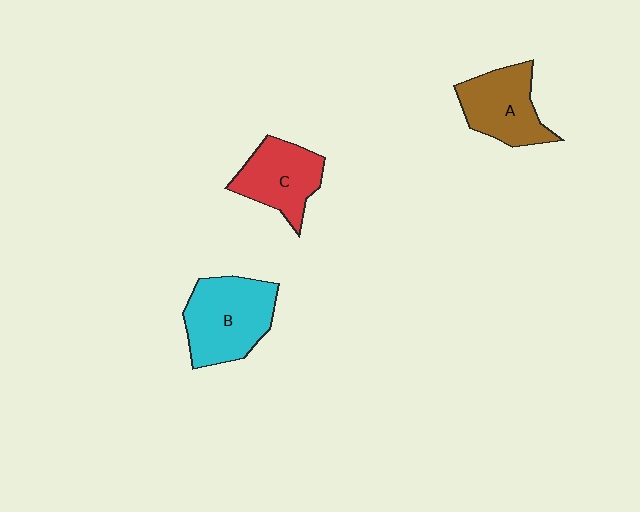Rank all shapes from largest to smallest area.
From largest to smallest: B (cyan), A (brown), C (red).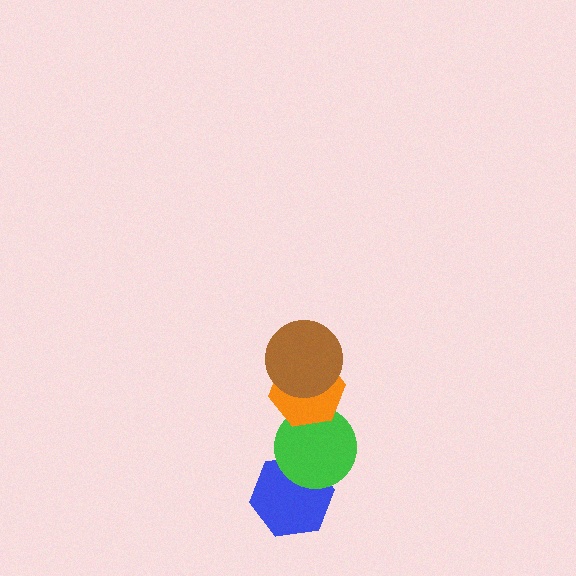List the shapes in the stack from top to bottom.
From top to bottom: the brown circle, the orange hexagon, the green circle, the blue hexagon.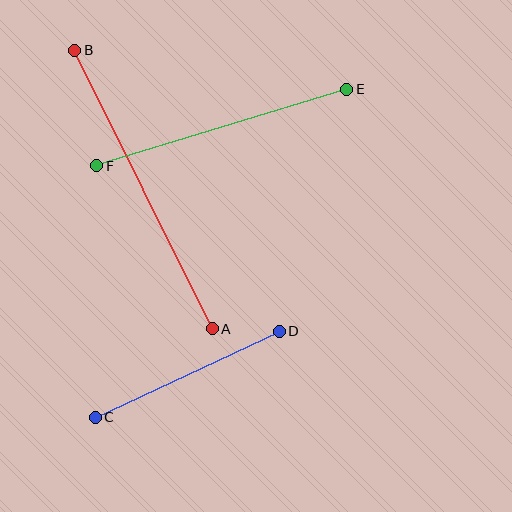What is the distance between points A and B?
The distance is approximately 310 pixels.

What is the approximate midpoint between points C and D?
The midpoint is at approximately (187, 374) pixels.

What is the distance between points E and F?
The distance is approximately 262 pixels.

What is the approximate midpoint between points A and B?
The midpoint is at approximately (143, 189) pixels.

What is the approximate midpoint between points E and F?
The midpoint is at approximately (222, 127) pixels.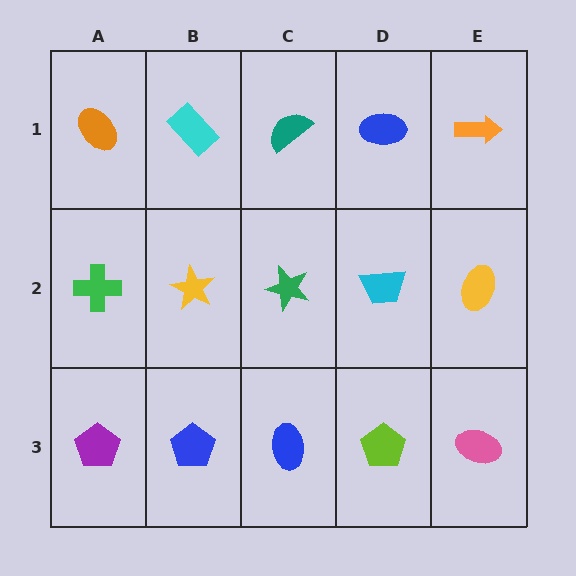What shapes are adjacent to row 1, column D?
A cyan trapezoid (row 2, column D), a teal semicircle (row 1, column C), an orange arrow (row 1, column E).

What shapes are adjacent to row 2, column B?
A cyan rectangle (row 1, column B), a blue pentagon (row 3, column B), a green cross (row 2, column A), a green star (row 2, column C).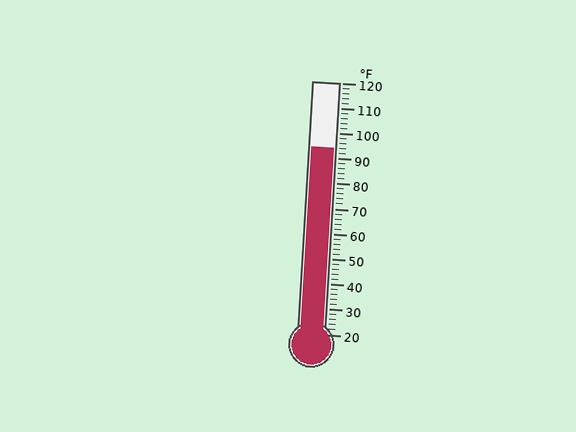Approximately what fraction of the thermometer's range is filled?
The thermometer is filled to approximately 75% of its range.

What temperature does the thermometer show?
The thermometer shows approximately 94°F.